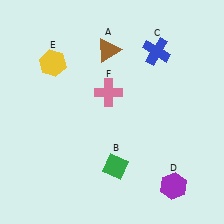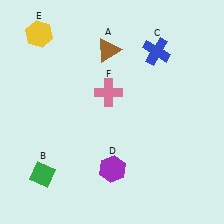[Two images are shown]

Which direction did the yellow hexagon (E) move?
The yellow hexagon (E) moved up.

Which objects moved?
The objects that moved are: the green diamond (B), the purple hexagon (D), the yellow hexagon (E).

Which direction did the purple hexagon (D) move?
The purple hexagon (D) moved left.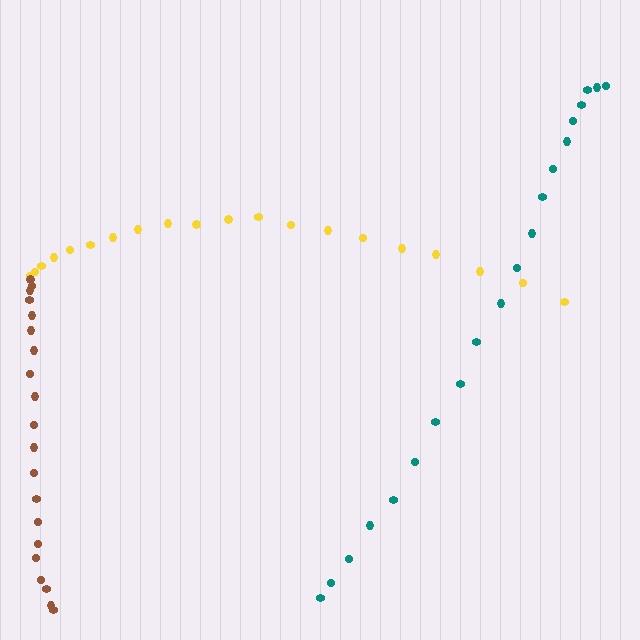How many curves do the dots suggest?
There are 3 distinct paths.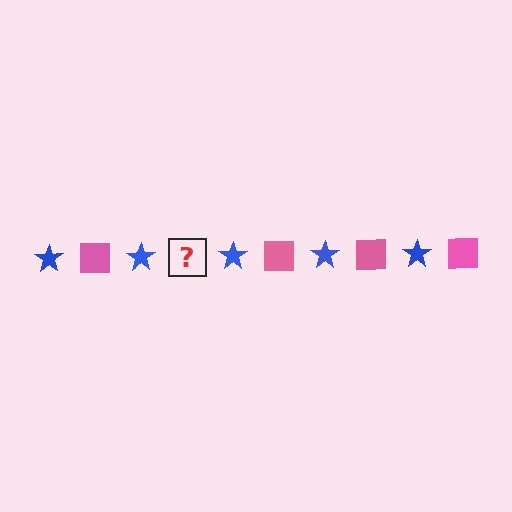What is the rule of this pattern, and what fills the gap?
The rule is that the pattern alternates between blue star and pink square. The gap should be filled with a pink square.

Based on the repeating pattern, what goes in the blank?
The blank should be a pink square.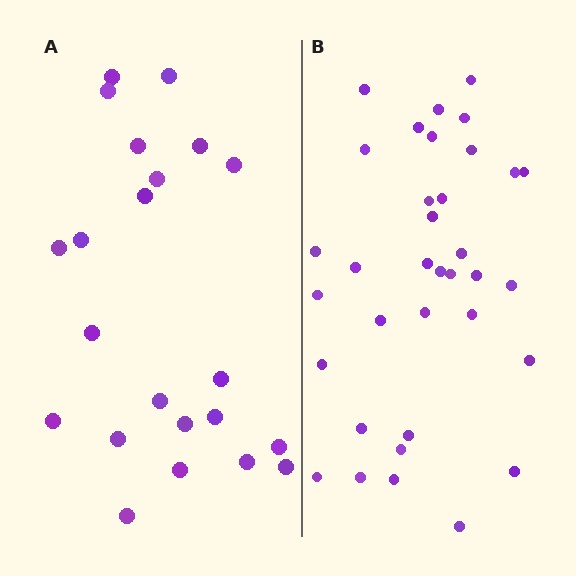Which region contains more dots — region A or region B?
Region B (the right region) has more dots.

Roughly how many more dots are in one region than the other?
Region B has approximately 15 more dots than region A.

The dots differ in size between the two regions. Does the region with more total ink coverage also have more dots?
No. Region A has more total ink coverage because its dots are larger, but region B actually contains more individual dots. Total area can be misleading — the number of items is what matters here.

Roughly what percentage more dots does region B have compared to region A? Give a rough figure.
About 60% more.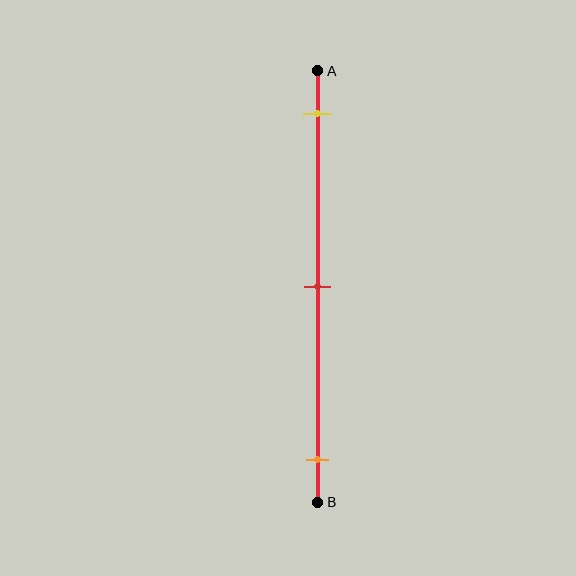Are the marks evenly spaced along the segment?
Yes, the marks are approximately evenly spaced.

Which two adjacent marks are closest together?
The yellow and red marks are the closest adjacent pair.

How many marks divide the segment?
There are 3 marks dividing the segment.